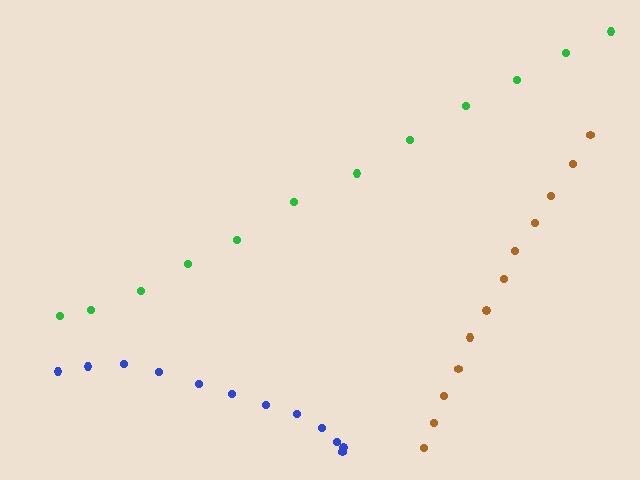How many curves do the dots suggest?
There are 3 distinct paths.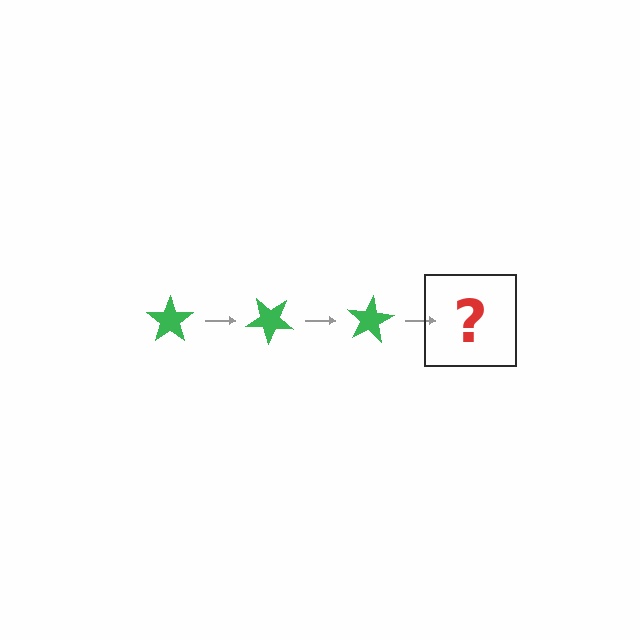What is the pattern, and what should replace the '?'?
The pattern is that the star rotates 40 degrees each step. The '?' should be a green star rotated 120 degrees.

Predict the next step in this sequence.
The next step is a green star rotated 120 degrees.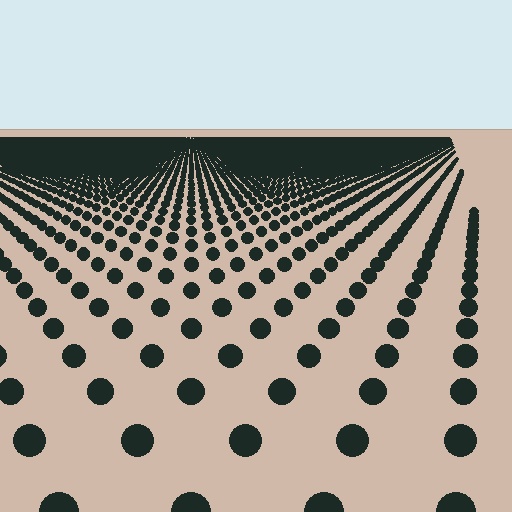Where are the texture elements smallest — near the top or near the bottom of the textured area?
Near the top.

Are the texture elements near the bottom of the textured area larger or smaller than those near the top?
Larger. Near the bottom, elements are closer to the viewer and appear at a bigger on-screen size.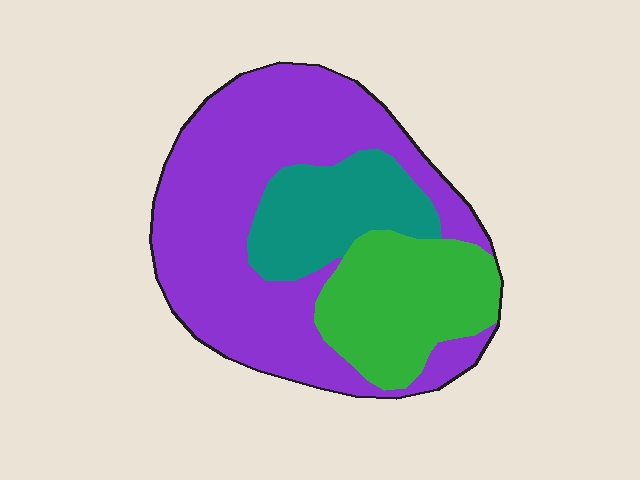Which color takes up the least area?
Teal, at roughly 20%.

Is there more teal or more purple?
Purple.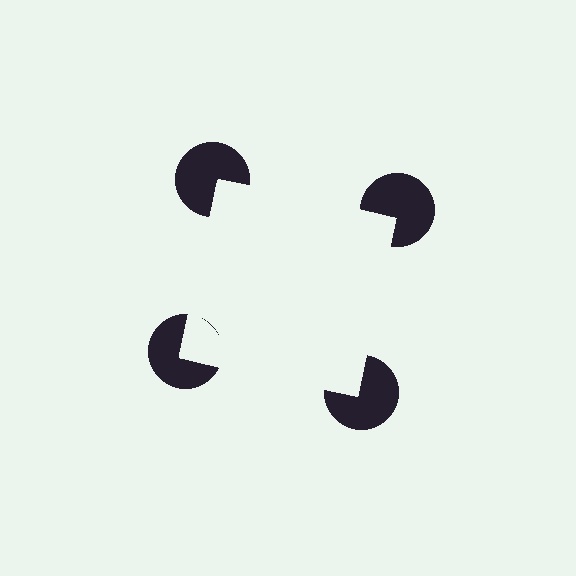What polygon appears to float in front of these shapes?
An illusory square — its edges are inferred from the aligned wedge cuts in the pac-man discs, not physically drawn.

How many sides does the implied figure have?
4 sides.